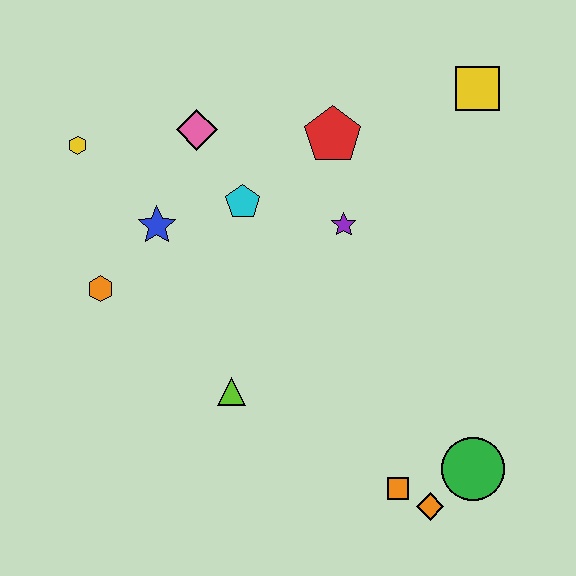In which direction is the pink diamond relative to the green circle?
The pink diamond is above the green circle.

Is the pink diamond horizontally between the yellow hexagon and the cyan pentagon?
Yes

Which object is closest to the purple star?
The red pentagon is closest to the purple star.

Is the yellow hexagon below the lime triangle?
No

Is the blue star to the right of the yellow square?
No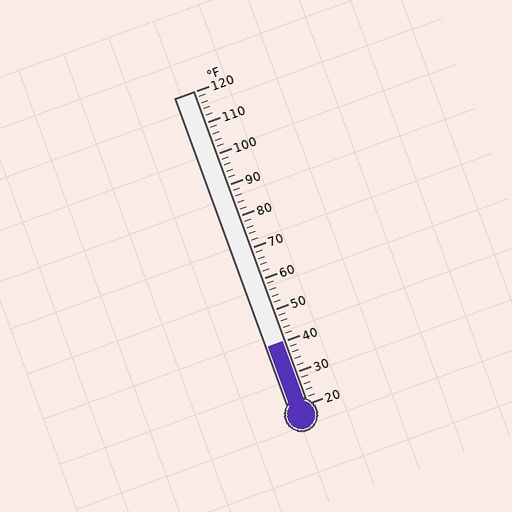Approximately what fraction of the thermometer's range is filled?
The thermometer is filled to approximately 20% of its range.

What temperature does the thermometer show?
The thermometer shows approximately 40°F.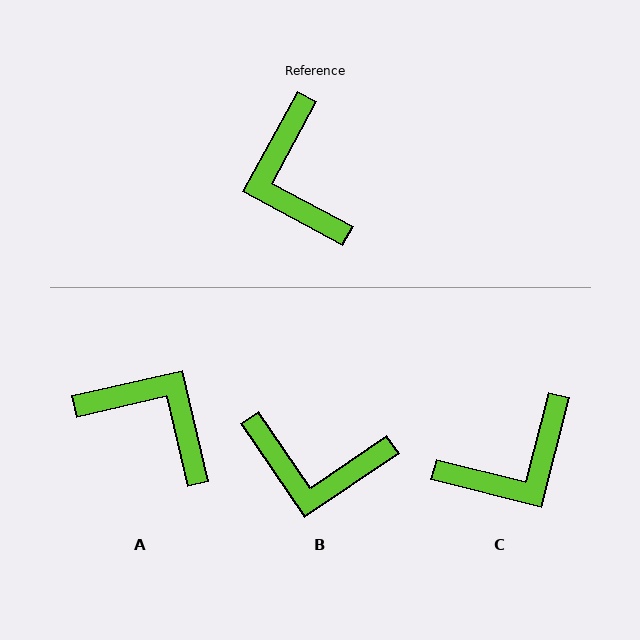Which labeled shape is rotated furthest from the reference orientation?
A, about 139 degrees away.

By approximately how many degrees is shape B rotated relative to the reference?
Approximately 63 degrees counter-clockwise.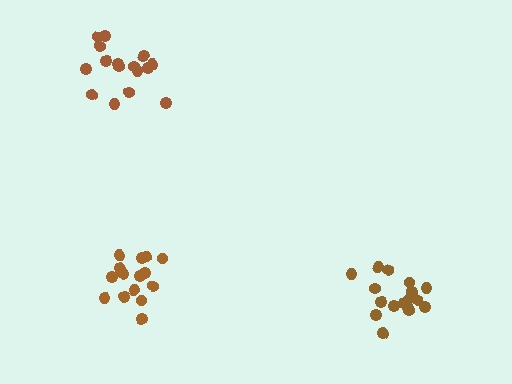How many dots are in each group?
Group 1: 17 dots, Group 2: 16 dots, Group 3: 15 dots (48 total).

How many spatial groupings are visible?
There are 3 spatial groupings.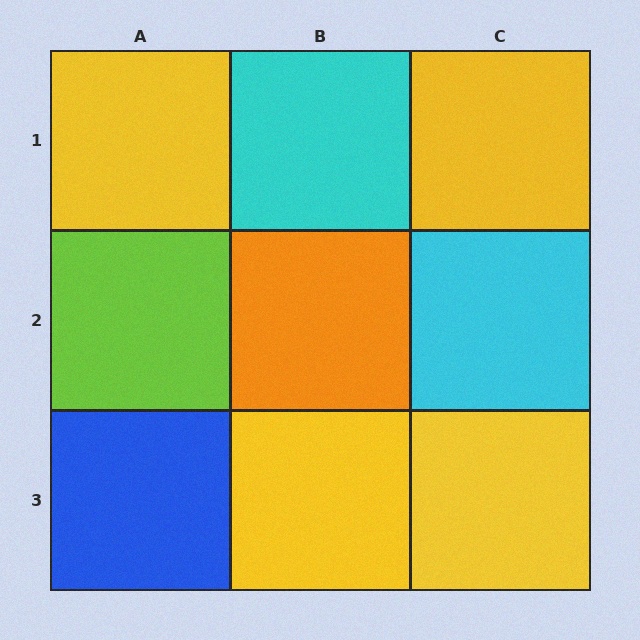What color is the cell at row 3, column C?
Yellow.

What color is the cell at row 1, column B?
Cyan.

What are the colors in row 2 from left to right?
Lime, orange, cyan.